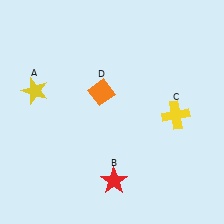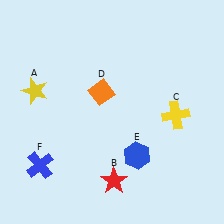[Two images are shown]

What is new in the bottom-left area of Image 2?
A blue cross (F) was added in the bottom-left area of Image 2.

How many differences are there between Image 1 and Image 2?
There are 2 differences between the two images.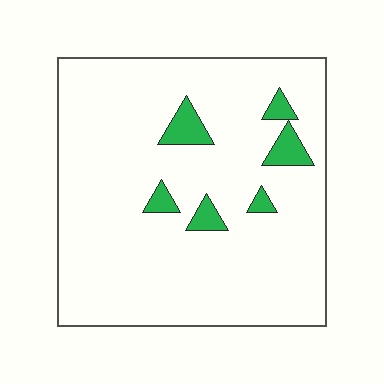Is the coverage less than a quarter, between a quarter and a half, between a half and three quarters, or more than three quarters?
Less than a quarter.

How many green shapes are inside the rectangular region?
6.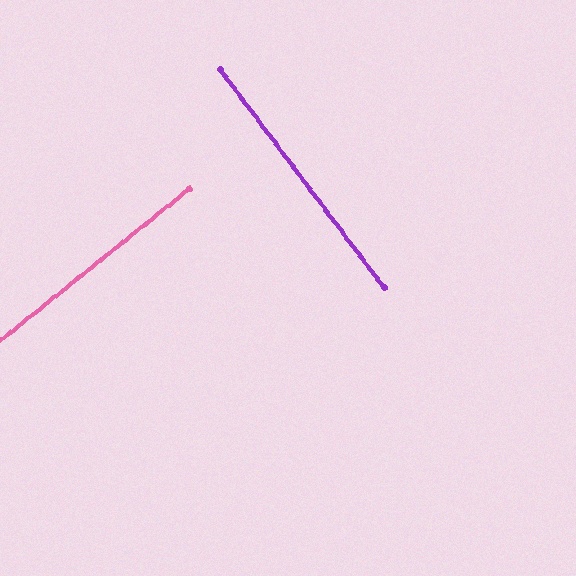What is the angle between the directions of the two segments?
Approximately 88 degrees.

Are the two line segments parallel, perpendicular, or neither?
Perpendicular — they meet at approximately 88°.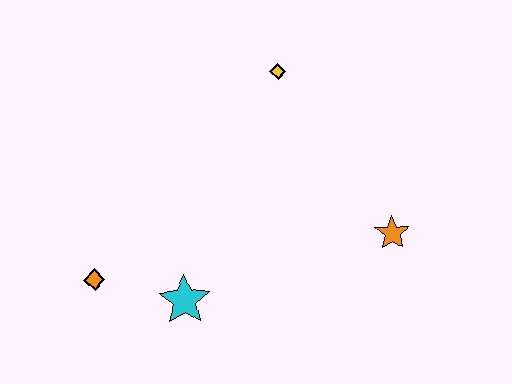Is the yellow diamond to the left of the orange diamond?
No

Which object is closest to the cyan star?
The orange diamond is closest to the cyan star.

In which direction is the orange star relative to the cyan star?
The orange star is to the right of the cyan star.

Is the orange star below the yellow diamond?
Yes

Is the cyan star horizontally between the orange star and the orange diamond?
Yes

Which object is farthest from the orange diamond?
The orange star is farthest from the orange diamond.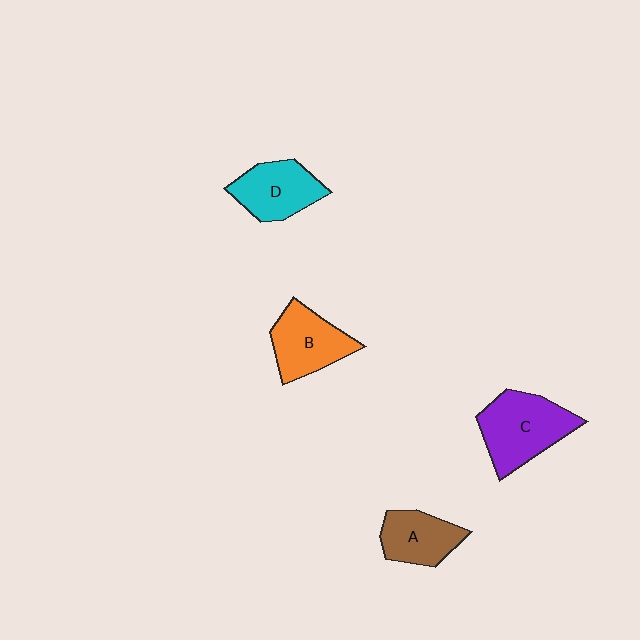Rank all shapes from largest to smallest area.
From largest to smallest: C (purple), B (orange), D (cyan), A (brown).